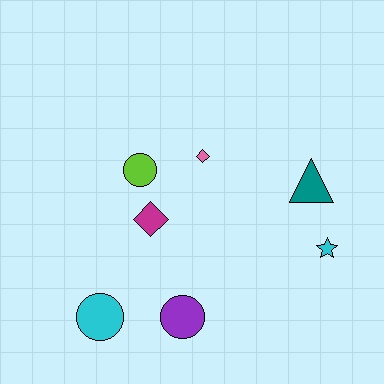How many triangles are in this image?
There is 1 triangle.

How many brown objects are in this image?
There are no brown objects.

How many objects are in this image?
There are 7 objects.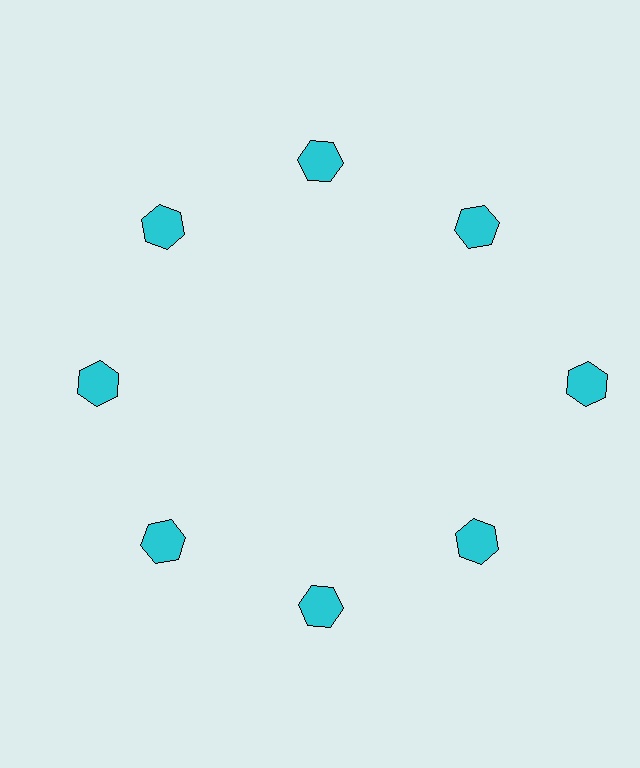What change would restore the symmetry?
The symmetry would be restored by moving it inward, back onto the ring so that all 8 hexagons sit at equal angles and equal distance from the center.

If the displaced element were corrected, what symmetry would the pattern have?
It would have 8-fold rotational symmetry — the pattern would map onto itself every 45 degrees.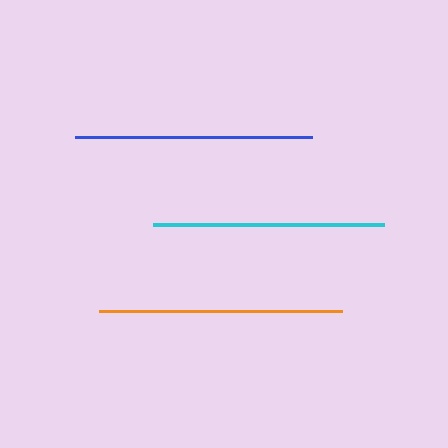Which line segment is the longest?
The orange line is the longest at approximately 243 pixels.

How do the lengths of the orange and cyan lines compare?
The orange and cyan lines are approximately the same length.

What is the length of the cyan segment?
The cyan segment is approximately 231 pixels long.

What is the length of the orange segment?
The orange segment is approximately 243 pixels long.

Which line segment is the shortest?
The cyan line is the shortest at approximately 231 pixels.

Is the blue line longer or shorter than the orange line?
The orange line is longer than the blue line.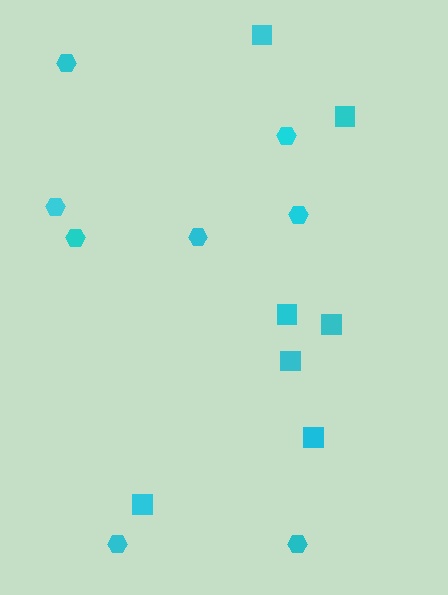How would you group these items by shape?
There are 2 groups: one group of squares (7) and one group of hexagons (8).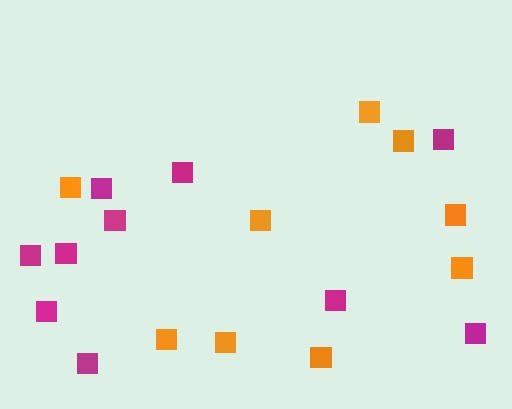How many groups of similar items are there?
There are 2 groups: one group of magenta squares (10) and one group of orange squares (9).